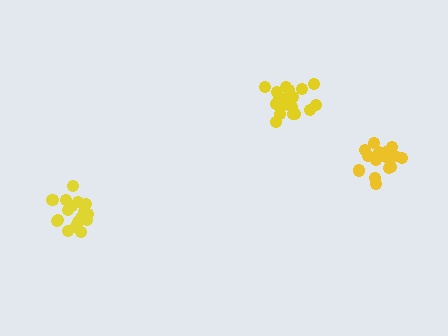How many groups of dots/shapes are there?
There are 3 groups.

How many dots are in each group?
Group 1: 17 dots, Group 2: 21 dots, Group 3: 20 dots (58 total).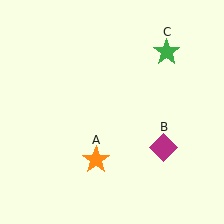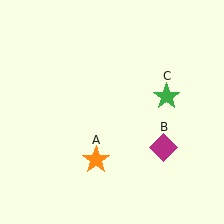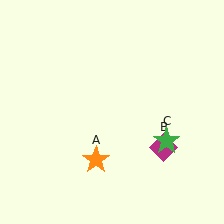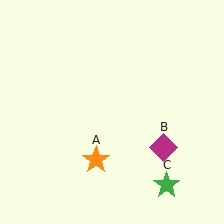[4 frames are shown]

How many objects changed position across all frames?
1 object changed position: green star (object C).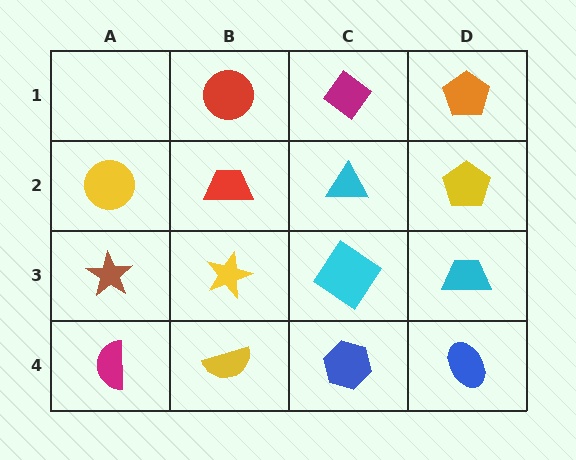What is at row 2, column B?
A red trapezoid.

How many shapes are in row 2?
4 shapes.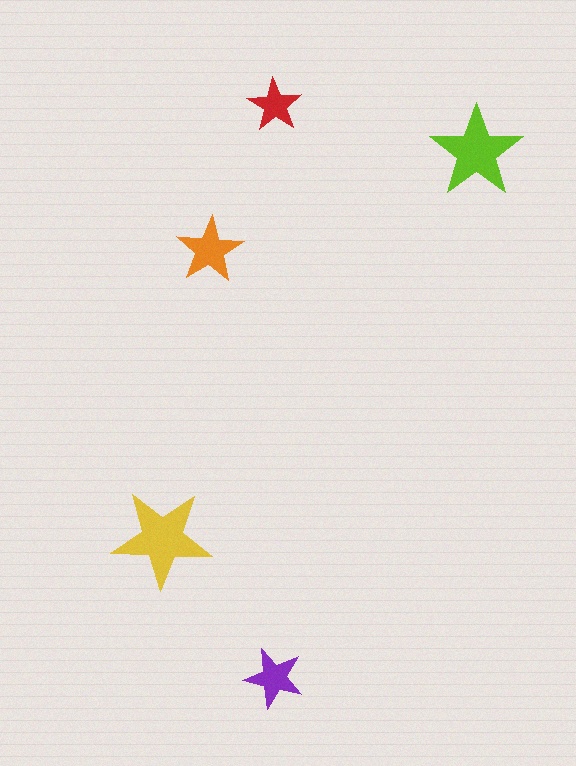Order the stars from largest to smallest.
the yellow one, the lime one, the orange one, the purple one, the red one.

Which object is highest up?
The red star is topmost.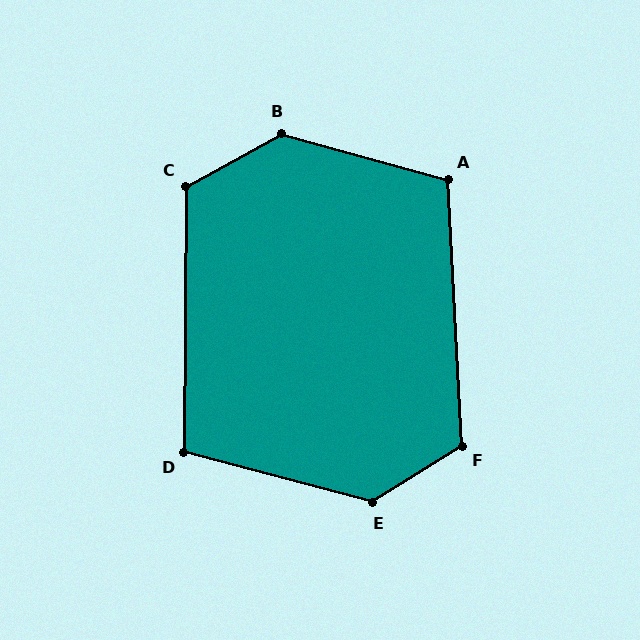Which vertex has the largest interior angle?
B, at approximately 136 degrees.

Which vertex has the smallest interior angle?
D, at approximately 105 degrees.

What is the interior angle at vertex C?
Approximately 119 degrees (obtuse).